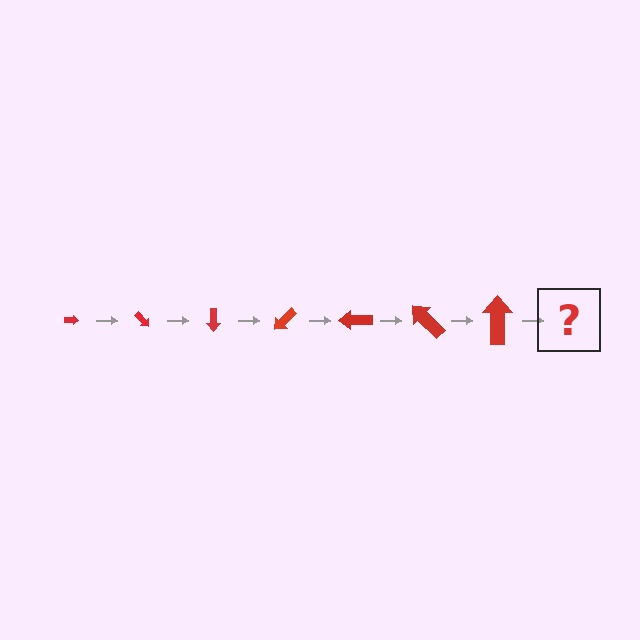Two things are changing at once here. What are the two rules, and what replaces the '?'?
The two rules are that the arrow grows larger each step and it rotates 45 degrees each step. The '?' should be an arrow, larger than the previous one and rotated 315 degrees from the start.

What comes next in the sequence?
The next element should be an arrow, larger than the previous one and rotated 315 degrees from the start.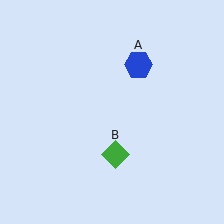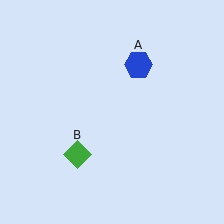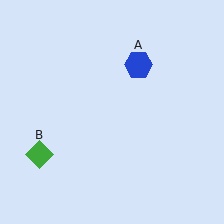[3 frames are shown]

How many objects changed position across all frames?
1 object changed position: green diamond (object B).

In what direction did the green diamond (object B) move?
The green diamond (object B) moved left.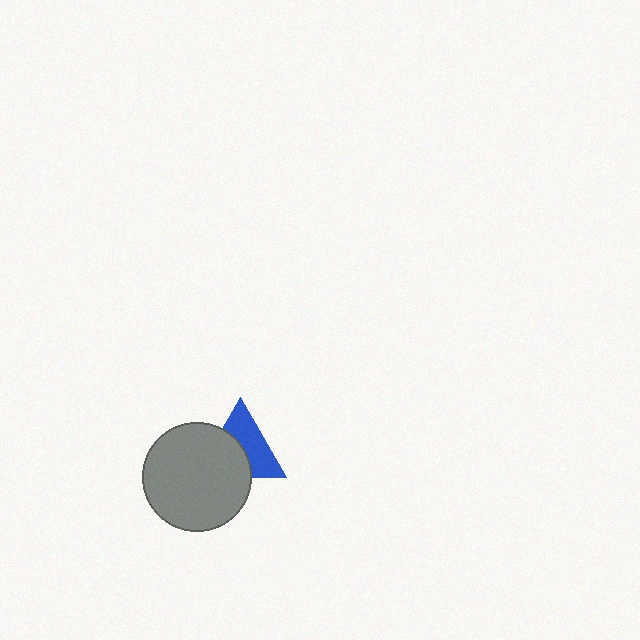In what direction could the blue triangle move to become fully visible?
The blue triangle could move toward the upper-right. That would shift it out from behind the gray circle entirely.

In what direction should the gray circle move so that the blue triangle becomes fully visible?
The gray circle should move toward the lower-left. That is the shortest direction to clear the overlap and leave the blue triangle fully visible.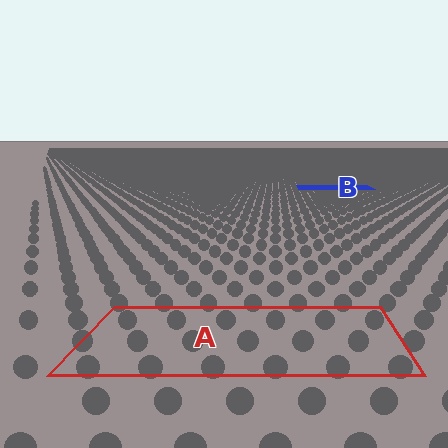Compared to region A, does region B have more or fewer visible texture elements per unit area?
Region B has more texture elements per unit area — they are packed more densely because it is farther away.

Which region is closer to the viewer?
Region A is closer. The texture elements there are larger and more spread out.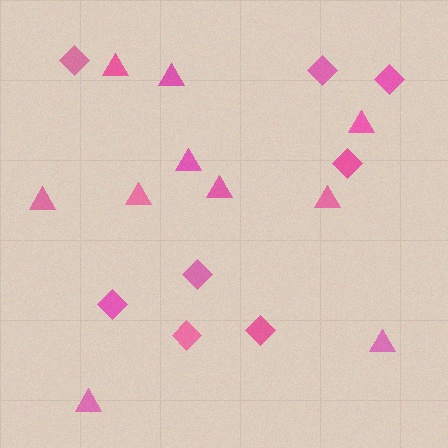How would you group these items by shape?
There are 2 groups: one group of diamonds (8) and one group of triangles (10).